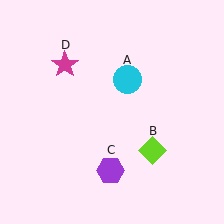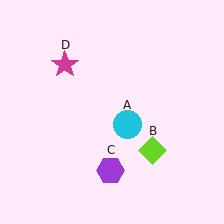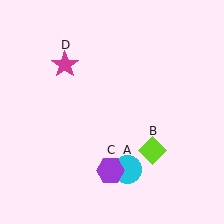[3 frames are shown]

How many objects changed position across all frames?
1 object changed position: cyan circle (object A).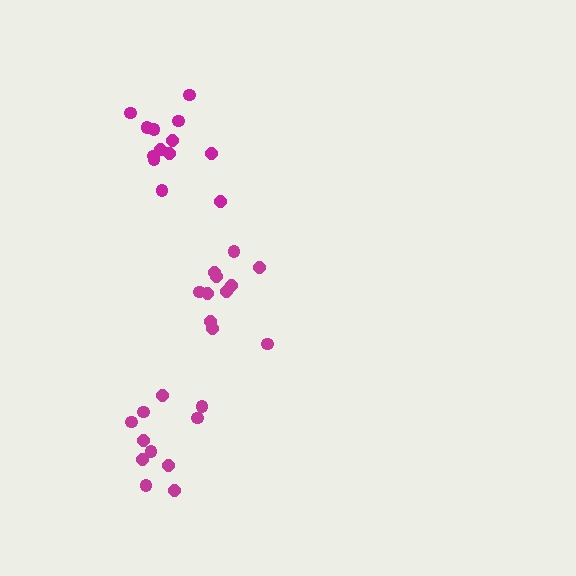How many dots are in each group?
Group 1: 13 dots, Group 2: 11 dots, Group 3: 11 dots (35 total).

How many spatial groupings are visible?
There are 3 spatial groupings.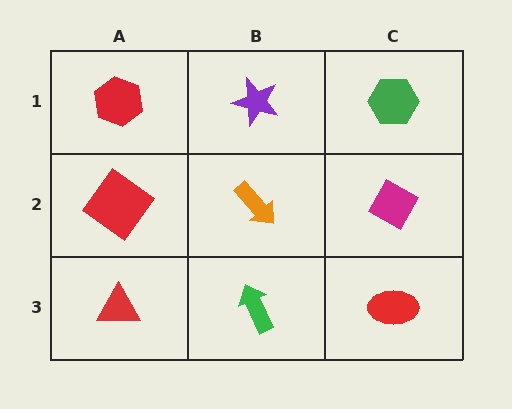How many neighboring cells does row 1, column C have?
2.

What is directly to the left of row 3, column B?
A red triangle.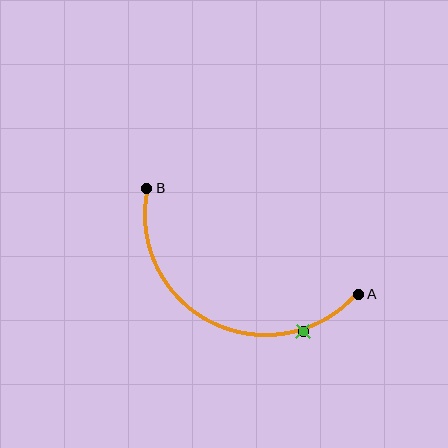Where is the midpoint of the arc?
The arc midpoint is the point on the curve farthest from the straight line joining A and B. It sits below that line.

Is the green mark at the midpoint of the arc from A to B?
No. The green mark lies on the arc but is closer to endpoint A. The arc midpoint would be at the point on the curve equidistant along the arc from both A and B.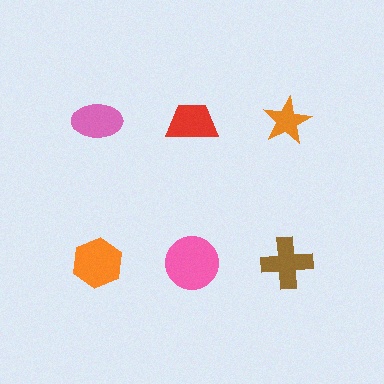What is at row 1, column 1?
A pink ellipse.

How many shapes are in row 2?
3 shapes.